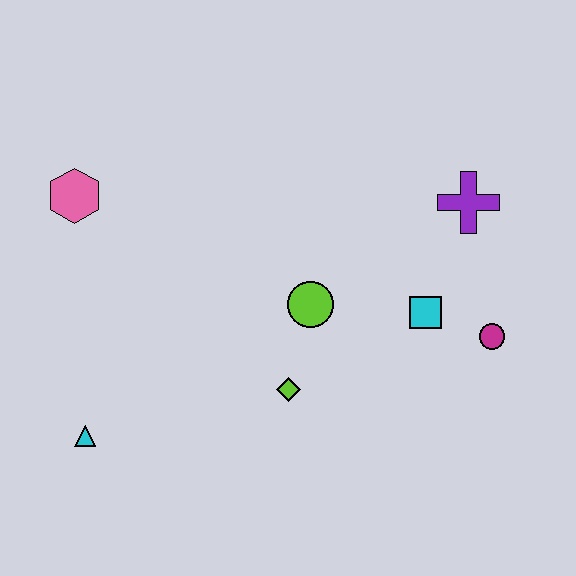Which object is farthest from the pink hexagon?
The magenta circle is farthest from the pink hexagon.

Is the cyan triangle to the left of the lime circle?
Yes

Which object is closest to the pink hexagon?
The cyan triangle is closest to the pink hexagon.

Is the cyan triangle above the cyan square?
No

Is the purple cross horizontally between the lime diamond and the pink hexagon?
No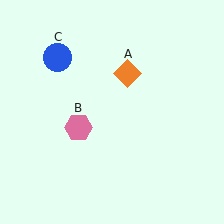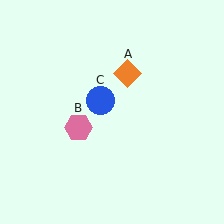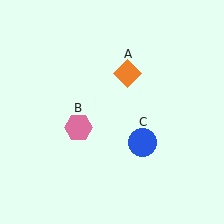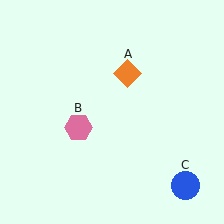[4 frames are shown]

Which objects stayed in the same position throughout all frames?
Orange diamond (object A) and pink hexagon (object B) remained stationary.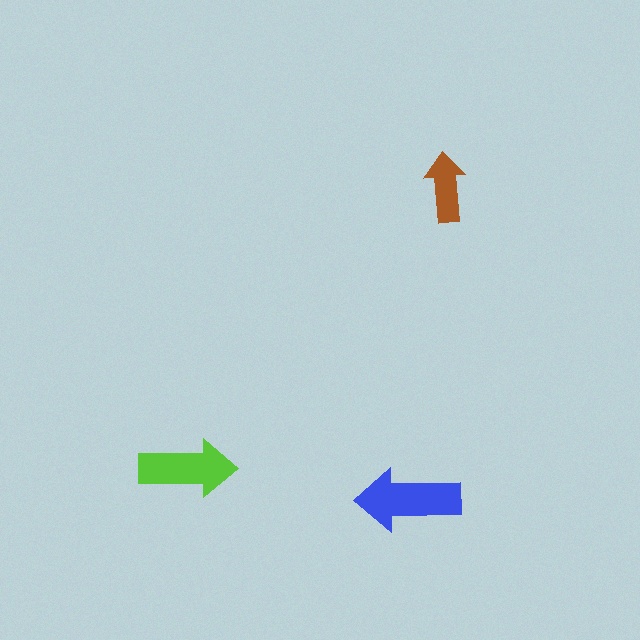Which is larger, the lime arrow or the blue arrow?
The blue one.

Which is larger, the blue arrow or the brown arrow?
The blue one.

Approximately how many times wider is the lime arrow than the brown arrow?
About 1.5 times wider.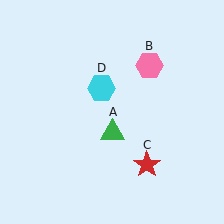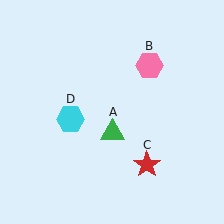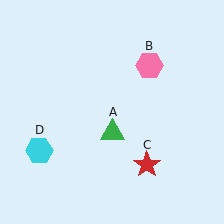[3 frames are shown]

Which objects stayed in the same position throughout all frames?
Green triangle (object A) and pink hexagon (object B) and red star (object C) remained stationary.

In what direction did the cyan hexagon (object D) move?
The cyan hexagon (object D) moved down and to the left.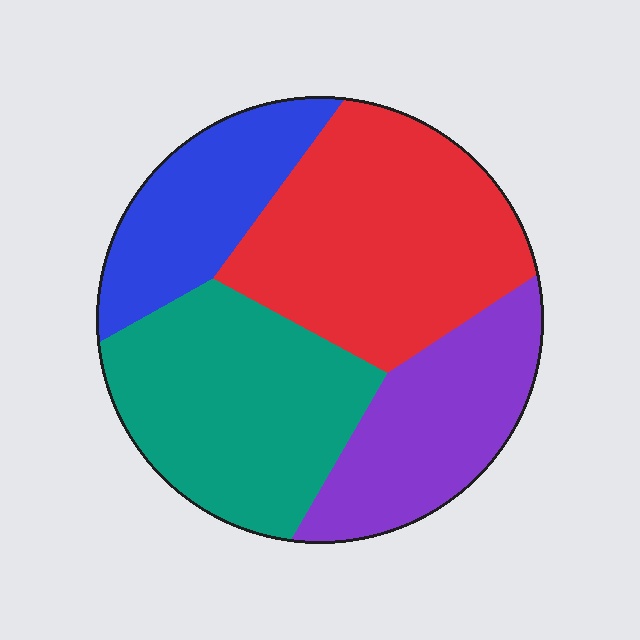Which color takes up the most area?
Red, at roughly 35%.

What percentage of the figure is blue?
Blue takes up between a sixth and a third of the figure.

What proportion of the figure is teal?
Teal covers roughly 30% of the figure.